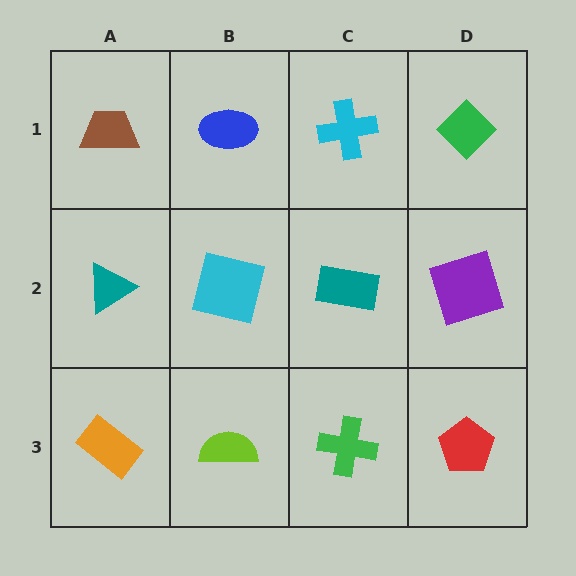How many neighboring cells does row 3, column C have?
3.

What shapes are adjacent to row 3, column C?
A teal rectangle (row 2, column C), a lime semicircle (row 3, column B), a red pentagon (row 3, column D).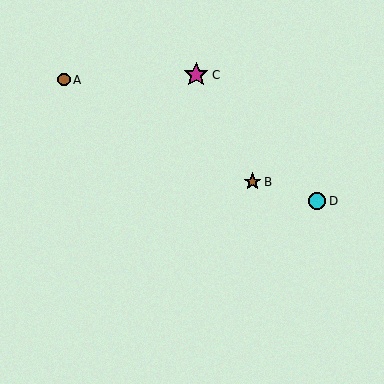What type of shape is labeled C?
Shape C is a magenta star.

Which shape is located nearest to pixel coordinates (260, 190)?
The brown star (labeled B) at (252, 182) is nearest to that location.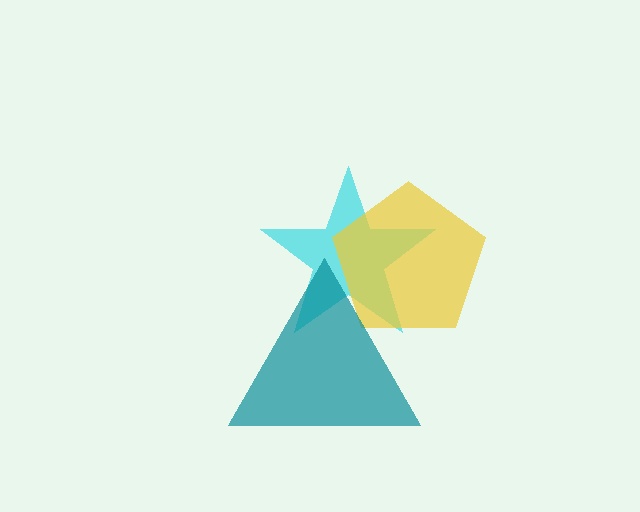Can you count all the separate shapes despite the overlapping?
Yes, there are 3 separate shapes.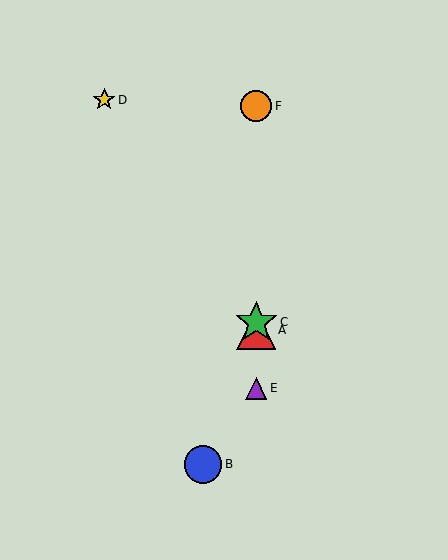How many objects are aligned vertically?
4 objects (A, C, E, F) are aligned vertically.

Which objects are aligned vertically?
Objects A, C, E, F are aligned vertically.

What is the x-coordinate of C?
Object C is at x≈256.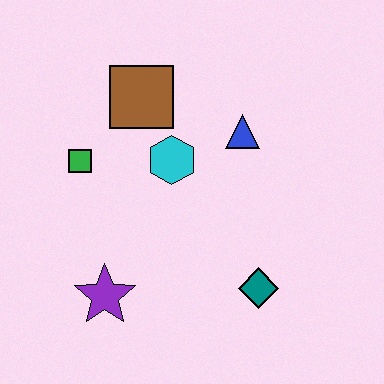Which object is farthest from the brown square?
The teal diamond is farthest from the brown square.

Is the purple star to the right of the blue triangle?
No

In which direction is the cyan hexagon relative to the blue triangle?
The cyan hexagon is to the left of the blue triangle.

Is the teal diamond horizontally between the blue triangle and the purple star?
No